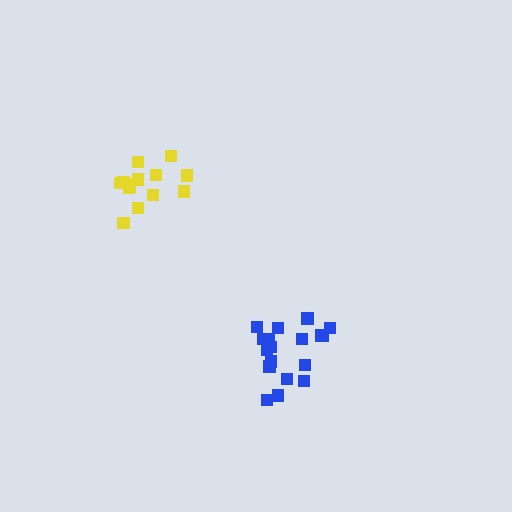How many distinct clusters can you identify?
There are 2 distinct clusters.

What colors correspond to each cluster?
The clusters are colored: yellow, blue.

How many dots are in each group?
Group 1: 14 dots, Group 2: 18 dots (32 total).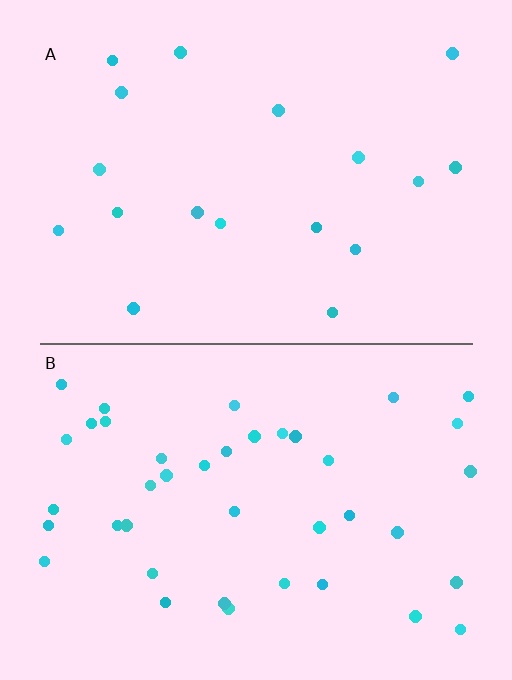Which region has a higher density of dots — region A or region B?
B (the bottom).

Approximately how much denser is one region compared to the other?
Approximately 2.2× — region B over region A.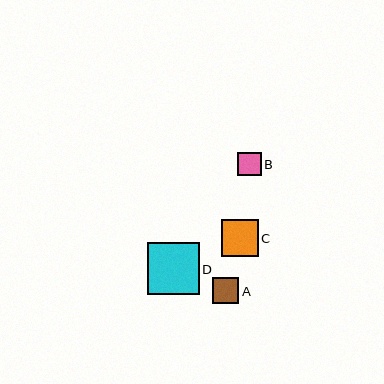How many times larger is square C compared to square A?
Square C is approximately 1.4 times the size of square A.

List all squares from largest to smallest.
From largest to smallest: D, C, A, B.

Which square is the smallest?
Square B is the smallest with a size of approximately 23 pixels.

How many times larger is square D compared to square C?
Square D is approximately 1.4 times the size of square C.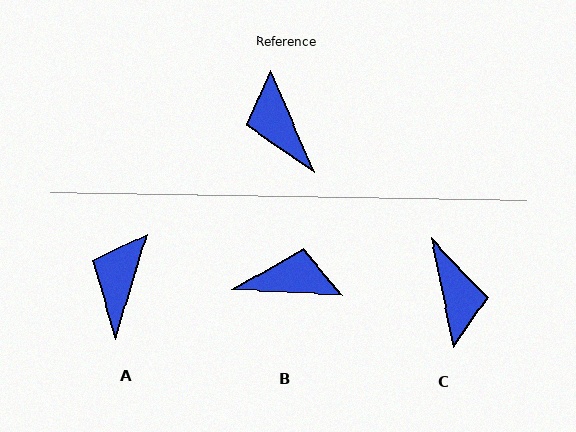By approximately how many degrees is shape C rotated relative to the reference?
Approximately 169 degrees counter-clockwise.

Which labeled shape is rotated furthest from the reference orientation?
C, about 169 degrees away.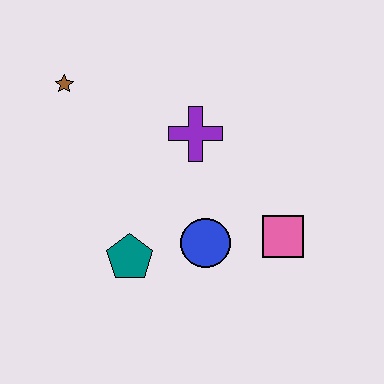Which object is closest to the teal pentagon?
The blue circle is closest to the teal pentagon.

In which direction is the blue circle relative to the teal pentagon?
The blue circle is to the right of the teal pentagon.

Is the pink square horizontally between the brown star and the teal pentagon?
No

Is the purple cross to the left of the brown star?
No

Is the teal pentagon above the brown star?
No